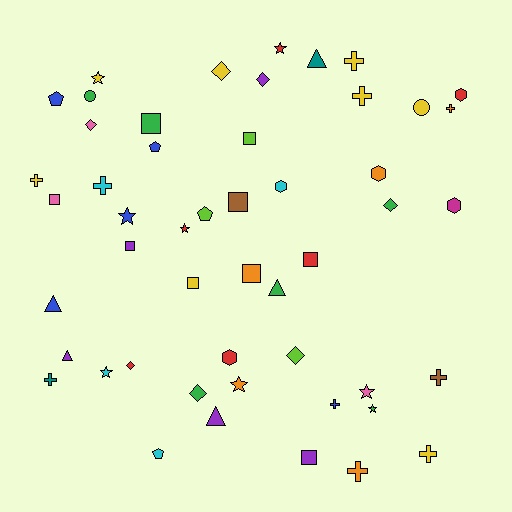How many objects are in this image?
There are 50 objects.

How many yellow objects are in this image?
There are 8 yellow objects.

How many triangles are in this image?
There are 5 triangles.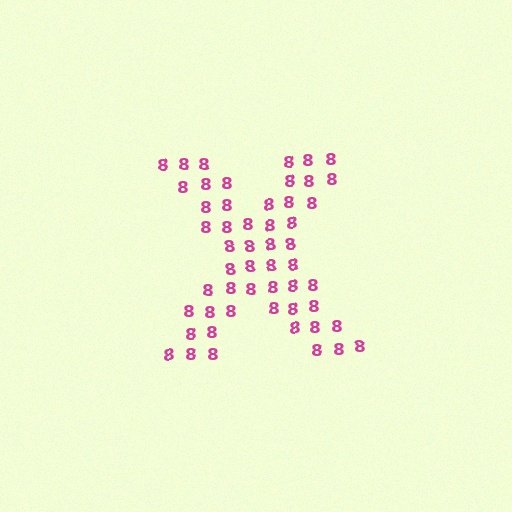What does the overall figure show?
The overall figure shows the letter X.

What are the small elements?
The small elements are digit 8's.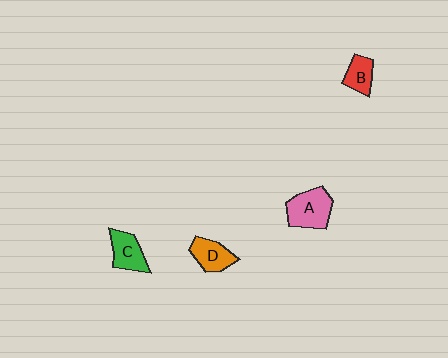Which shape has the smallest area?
Shape B (red).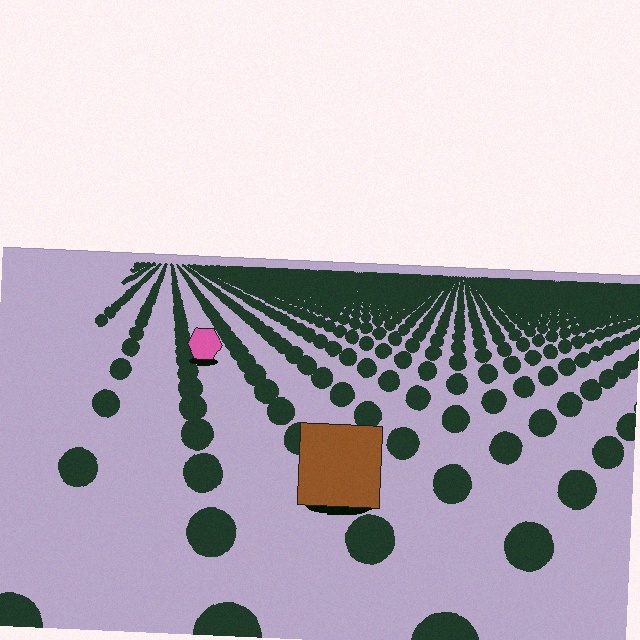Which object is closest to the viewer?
The brown square is closest. The texture marks near it are larger and more spread out.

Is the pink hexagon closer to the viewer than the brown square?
No. The brown square is closer — you can tell from the texture gradient: the ground texture is coarser near it.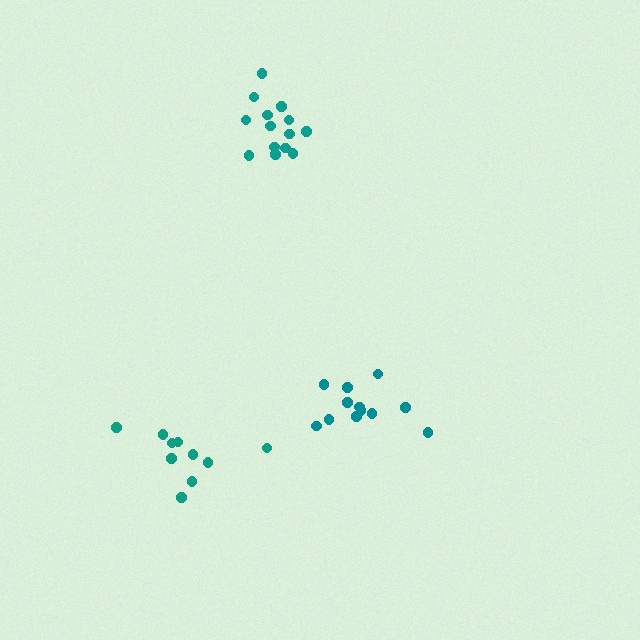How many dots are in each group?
Group 1: 14 dots, Group 2: 10 dots, Group 3: 12 dots (36 total).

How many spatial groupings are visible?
There are 3 spatial groupings.